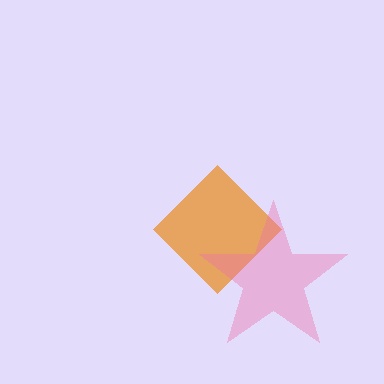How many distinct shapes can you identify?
There are 2 distinct shapes: an orange diamond, a pink star.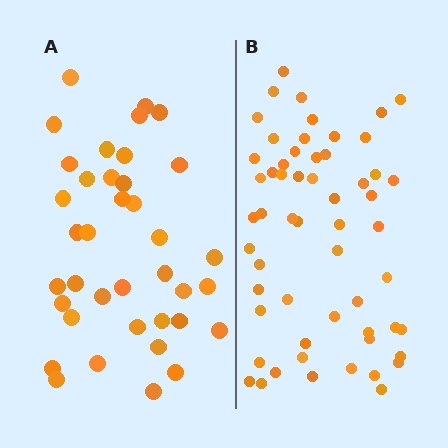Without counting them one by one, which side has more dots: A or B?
Region B (the right region) has more dots.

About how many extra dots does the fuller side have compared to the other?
Region B has approximately 20 more dots than region A.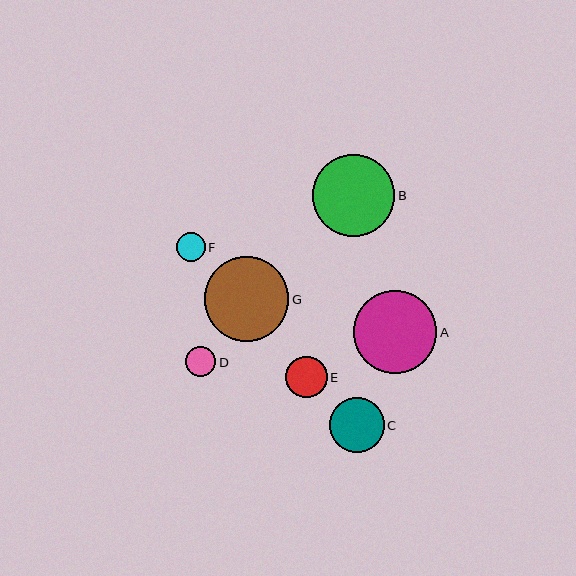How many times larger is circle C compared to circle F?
Circle C is approximately 1.9 times the size of circle F.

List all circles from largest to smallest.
From largest to smallest: G, A, B, C, E, D, F.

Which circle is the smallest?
Circle F is the smallest with a size of approximately 29 pixels.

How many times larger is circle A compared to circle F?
Circle A is approximately 2.9 times the size of circle F.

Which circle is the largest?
Circle G is the largest with a size of approximately 85 pixels.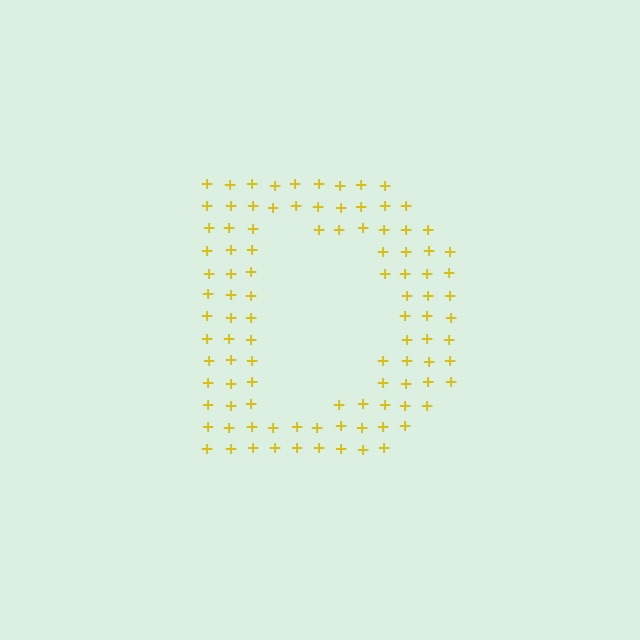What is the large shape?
The large shape is the letter D.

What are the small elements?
The small elements are plus signs.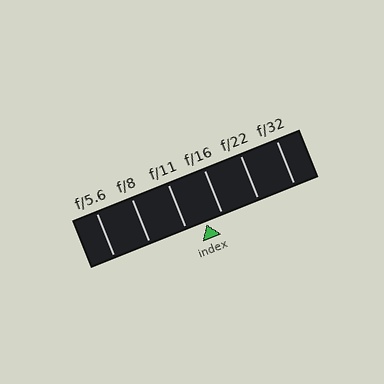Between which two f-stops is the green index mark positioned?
The index mark is between f/11 and f/16.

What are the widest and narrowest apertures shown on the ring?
The widest aperture shown is f/5.6 and the narrowest is f/32.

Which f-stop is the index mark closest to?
The index mark is closest to f/16.